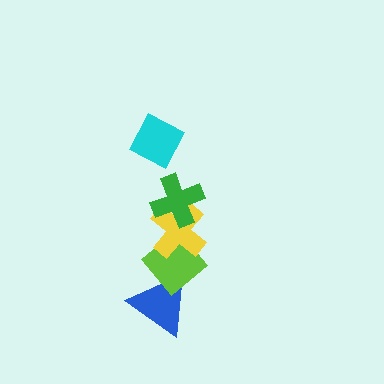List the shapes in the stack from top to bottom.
From top to bottom: the cyan diamond, the green cross, the yellow cross, the lime diamond, the blue triangle.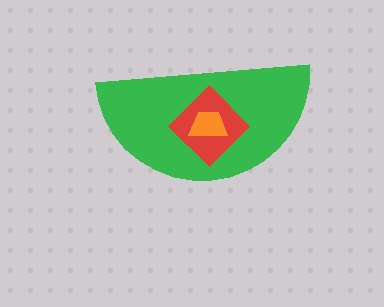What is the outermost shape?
The green semicircle.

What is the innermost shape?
The orange trapezoid.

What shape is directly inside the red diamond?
The orange trapezoid.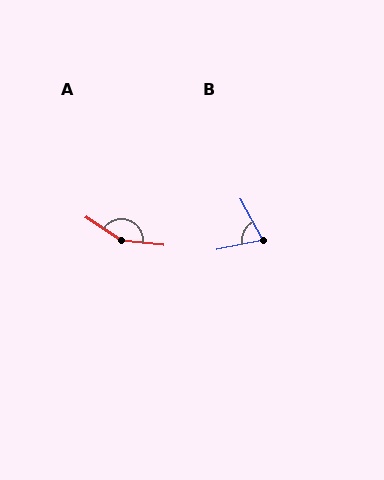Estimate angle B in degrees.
Approximately 73 degrees.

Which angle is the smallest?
B, at approximately 73 degrees.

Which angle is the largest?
A, at approximately 153 degrees.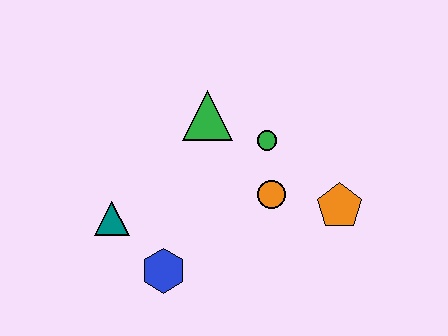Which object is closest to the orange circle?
The green circle is closest to the orange circle.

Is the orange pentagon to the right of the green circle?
Yes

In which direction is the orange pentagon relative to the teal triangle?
The orange pentagon is to the right of the teal triangle.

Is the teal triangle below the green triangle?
Yes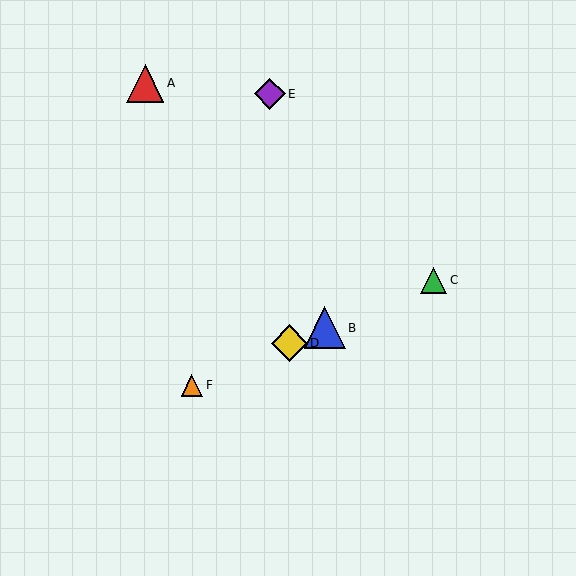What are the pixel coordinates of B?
Object B is at (325, 328).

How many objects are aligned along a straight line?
4 objects (B, C, D, F) are aligned along a straight line.